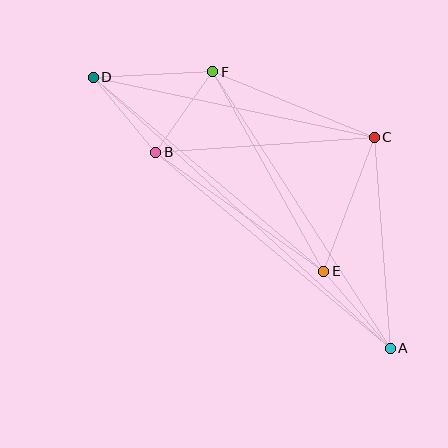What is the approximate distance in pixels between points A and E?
The distance between A and E is approximately 102 pixels.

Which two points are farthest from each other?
Points A and D are farthest from each other.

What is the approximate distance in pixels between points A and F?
The distance between A and F is approximately 329 pixels.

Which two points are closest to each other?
Points B and D are closest to each other.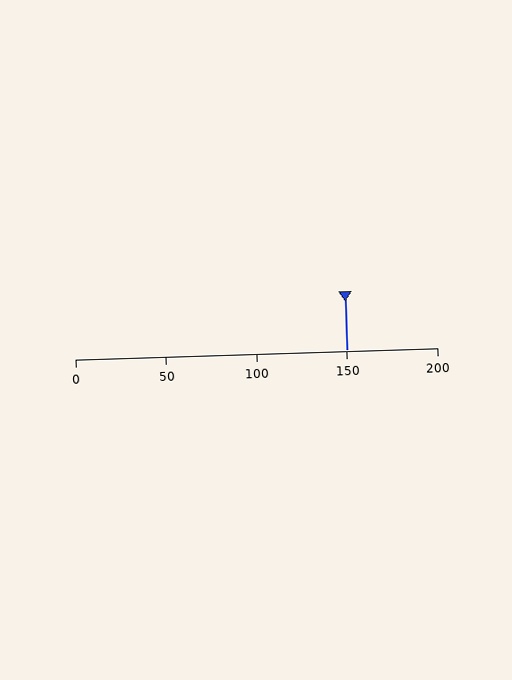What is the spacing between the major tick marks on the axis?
The major ticks are spaced 50 apart.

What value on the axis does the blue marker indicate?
The marker indicates approximately 150.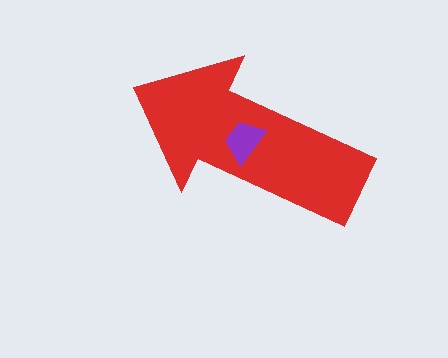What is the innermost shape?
The purple trapezoid.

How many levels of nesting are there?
2.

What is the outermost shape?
The red arrow.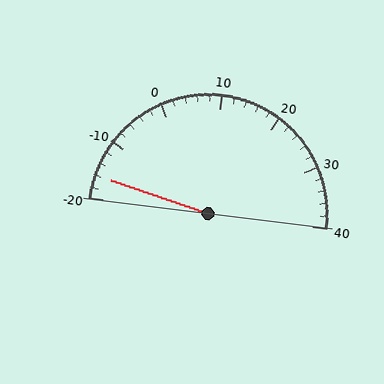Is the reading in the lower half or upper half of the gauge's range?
The reading is in the lower half of the range (-20 to 40).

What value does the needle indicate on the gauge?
The needle indicates approximately -16.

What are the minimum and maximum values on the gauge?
The gauge ranges from -20 to 40.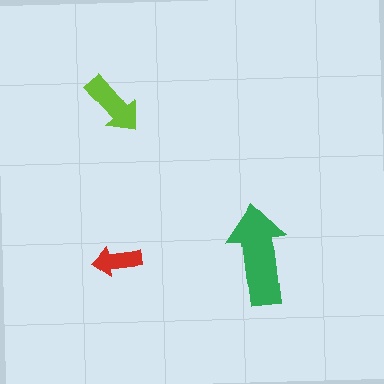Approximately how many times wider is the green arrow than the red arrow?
About 2 times wider.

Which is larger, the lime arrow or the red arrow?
The lime one.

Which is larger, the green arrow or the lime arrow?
The green one.